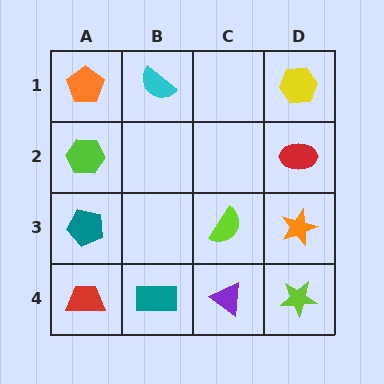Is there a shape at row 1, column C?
No, that cell is empty.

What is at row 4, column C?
A purple triangle.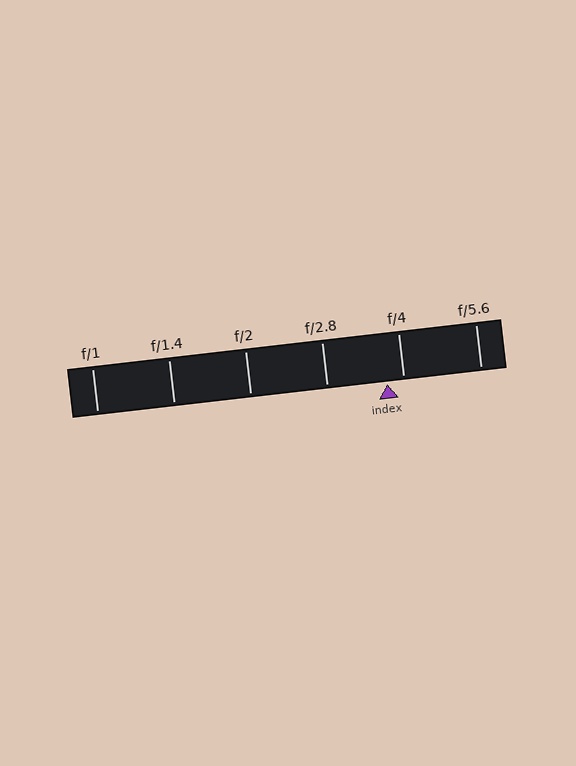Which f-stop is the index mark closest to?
The index mark is closest to f/4.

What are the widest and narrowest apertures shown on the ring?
The widest aperture shown is f/1 and the narrowest is f/5.6.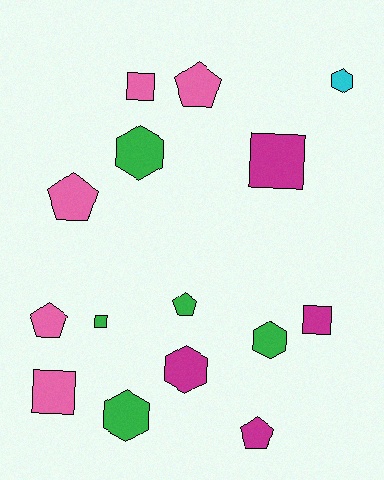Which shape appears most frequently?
Pentagon, with 5 objects.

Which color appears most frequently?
Green, with 5 objects.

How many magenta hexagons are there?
There is 1 magenta hexagon.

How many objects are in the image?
There are 15 objects.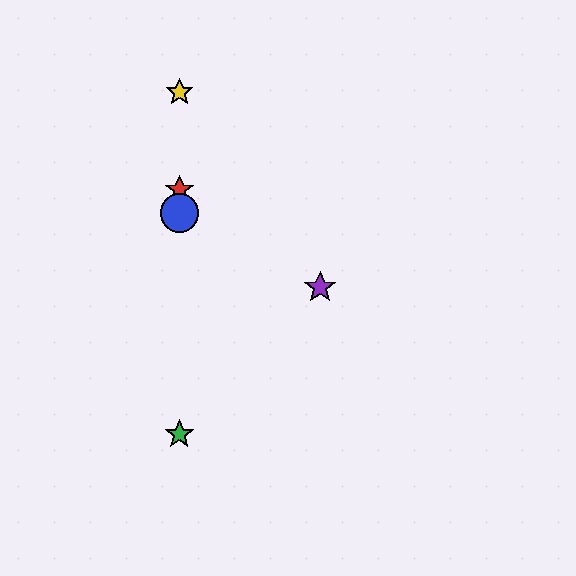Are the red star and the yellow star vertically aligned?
Yes, both are at x≈179.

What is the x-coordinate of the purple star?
The purple star is at x≈320.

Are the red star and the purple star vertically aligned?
No, the red star is at x≈179 and the purple star is at x≈320.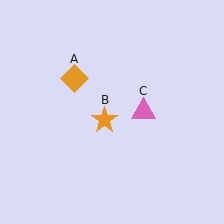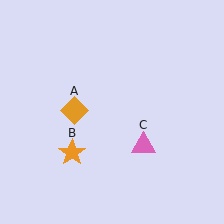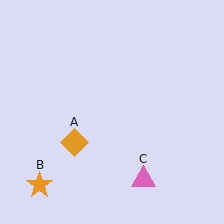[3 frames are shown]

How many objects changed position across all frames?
3 objects changed position: orange diamond (object A), orange star (object B), pink triangle (object C).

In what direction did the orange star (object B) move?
The orange star (object B) moved down and to the left.